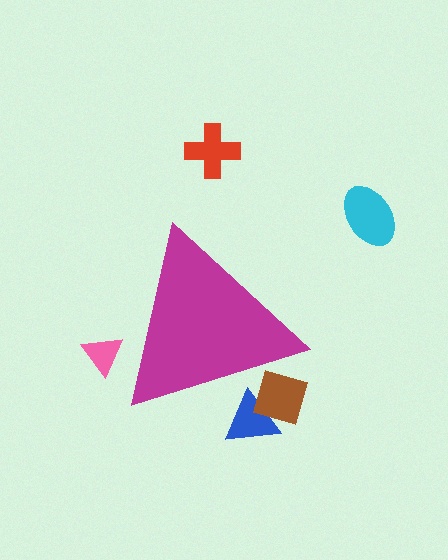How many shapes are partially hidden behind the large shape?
3 shapes are partially hidden.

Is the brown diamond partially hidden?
Yes, the brown diamond is partially hidden behind the magenta triangle.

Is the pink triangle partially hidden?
Yes, the pink triangle is partially hidden behind the magenta triangle.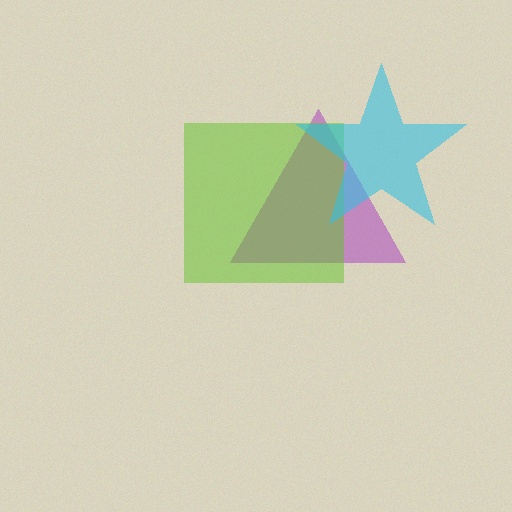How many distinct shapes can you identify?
There are 3 distinct shapes: a purple triangle, a lime square, a cyan star.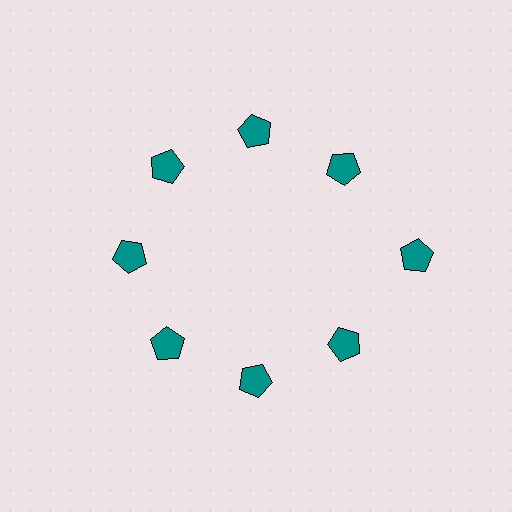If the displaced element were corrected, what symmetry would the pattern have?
It would have 8-fold rotational symmetry — the pattern would map onto itself every 45 degrees.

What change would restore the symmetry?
The symmetry would be restored by moving it inward, back onto the ring so that all 8 pentagons sit at equal angles and equal distance from the center.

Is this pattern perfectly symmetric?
No. The 8 teal pentagons are arranged in a ring, but one element near the 3 o'clock position is pushed outward from the center, breaking the 8-fold rotational symmetry.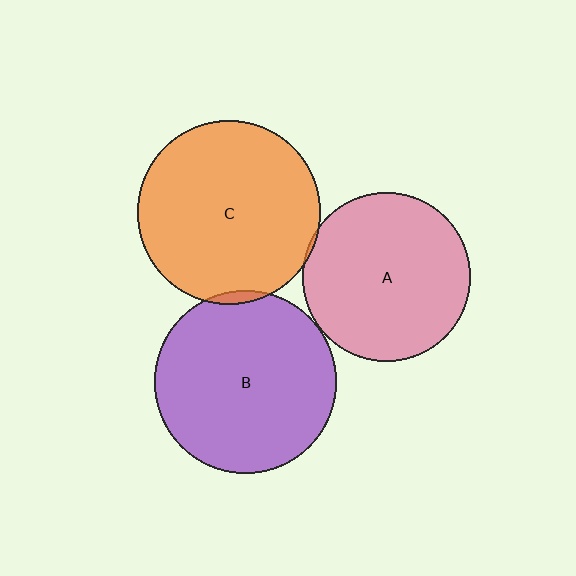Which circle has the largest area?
Circle C (orange).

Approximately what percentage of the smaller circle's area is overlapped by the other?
Approximately 5%.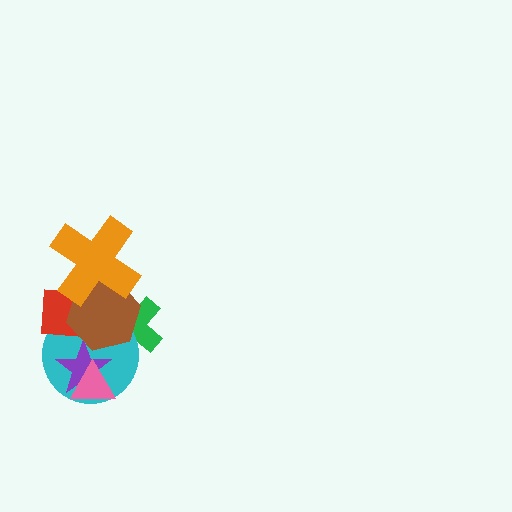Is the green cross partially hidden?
Yes, it is partially covered by another shape.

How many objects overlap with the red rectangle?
5 objects overlap with the red rectangle.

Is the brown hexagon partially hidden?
Yes, it is partially covered by another shape.